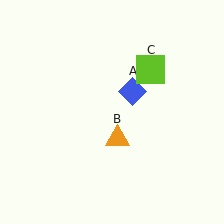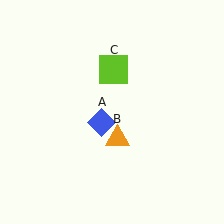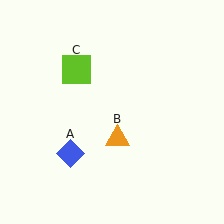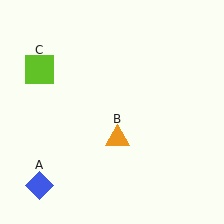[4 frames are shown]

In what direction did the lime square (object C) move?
The lime square (object C) moved left.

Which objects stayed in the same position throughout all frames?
Orange triangle (object B) remained stationary.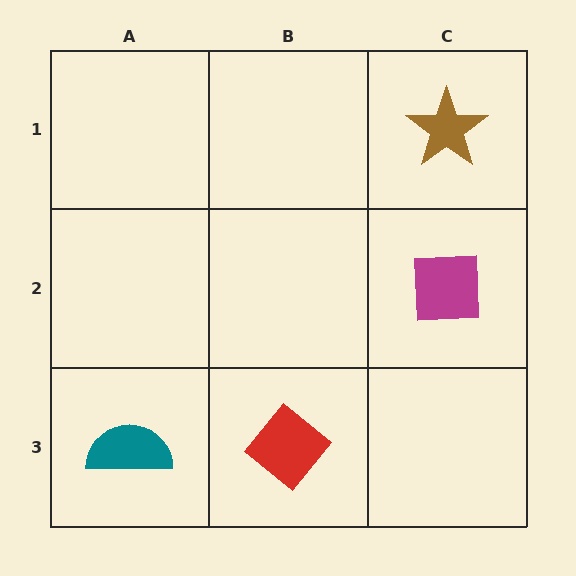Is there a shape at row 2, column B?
No, that cell is empty.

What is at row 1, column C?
A brown star.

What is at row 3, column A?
A teal semicircle.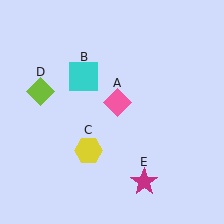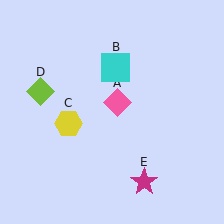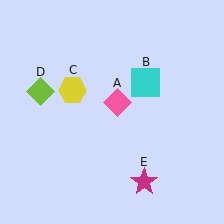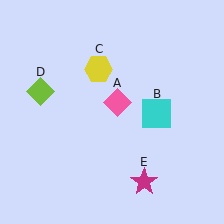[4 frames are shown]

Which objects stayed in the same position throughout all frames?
Pink diamond (object A) and lime diamond (object D) and magenta star (object E) remained stationary.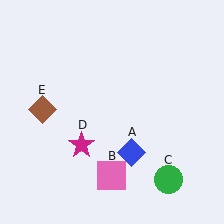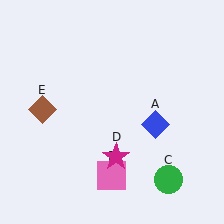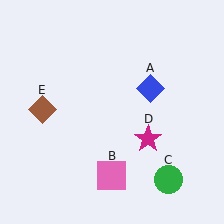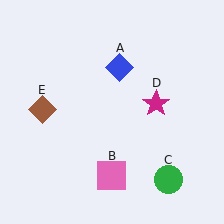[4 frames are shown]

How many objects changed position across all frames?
2 objects changed position: blue diamond (object A), magenta star (object D).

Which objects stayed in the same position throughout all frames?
Pink square (object B) and green circle (object C) and brown diamond (object E) remained stationary.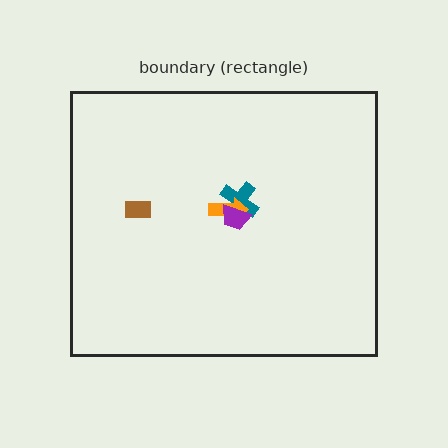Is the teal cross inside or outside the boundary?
Inside.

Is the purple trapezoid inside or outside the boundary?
Inside.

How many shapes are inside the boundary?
4 inside, 0 outside.